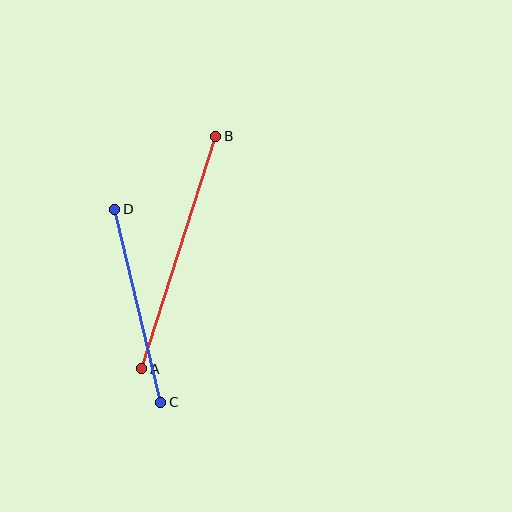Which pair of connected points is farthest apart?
Points A and B are farthest apart.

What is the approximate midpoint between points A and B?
The midpoint is at approximately (179, 252) pixels.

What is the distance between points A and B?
The distance is approximately 244 pixels.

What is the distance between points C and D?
The distance is approximately 198 pixels.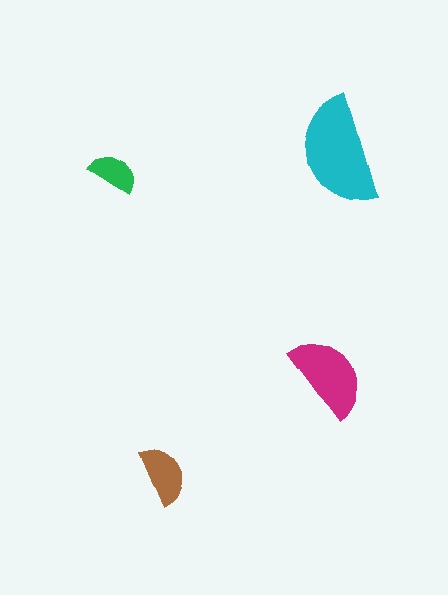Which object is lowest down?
The brown semicircle is bottommost.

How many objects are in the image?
There are 4 objects in the image.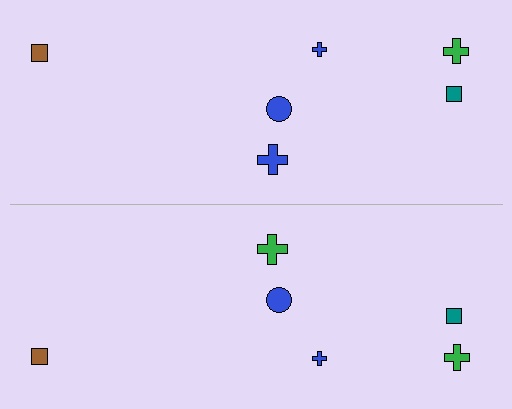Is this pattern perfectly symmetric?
No, the pattern is not perfectly symmetric. The green cross on the bottom side breaks the symmetry — its mirror counterpart is blue.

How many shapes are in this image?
There are 12 shapes in this image.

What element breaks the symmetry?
The green cross on the bottom side breaks the symmetry — its mirror counterpart is blue.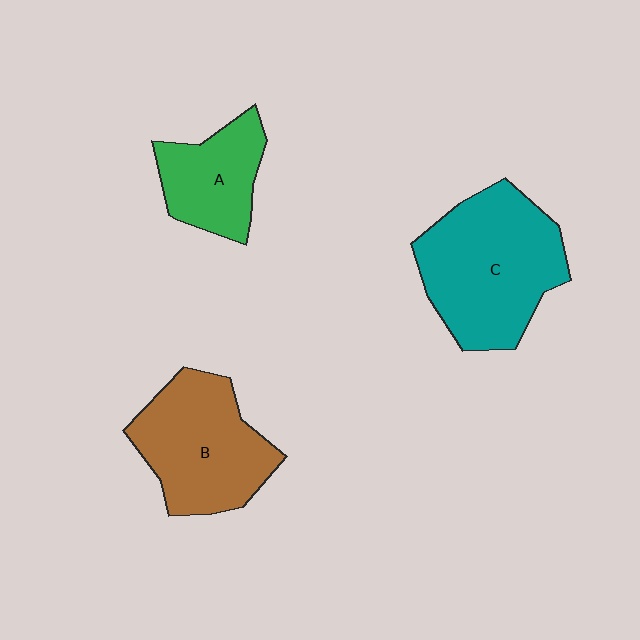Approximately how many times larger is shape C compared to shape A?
Approximately 1.9 times.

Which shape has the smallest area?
Shape A (green).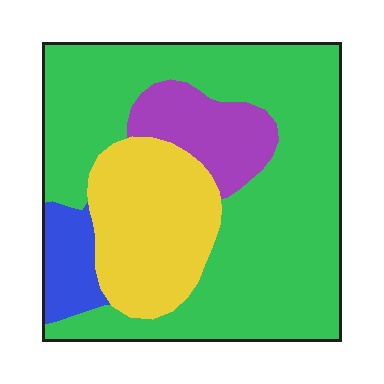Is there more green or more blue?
Green.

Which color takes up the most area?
Green, at roughly 60%.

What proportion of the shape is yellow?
Yellow covers around 20% of the shape.